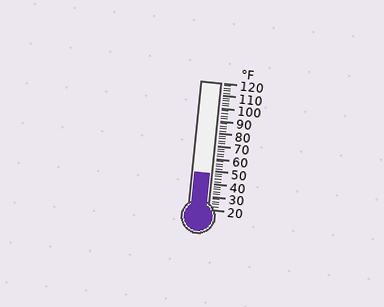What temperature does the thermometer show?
The thermometer shows approximately 48°F.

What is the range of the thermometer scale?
The thermometer scale ranges from 20°F to 120°F.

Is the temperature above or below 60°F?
The temperature is below 60°F.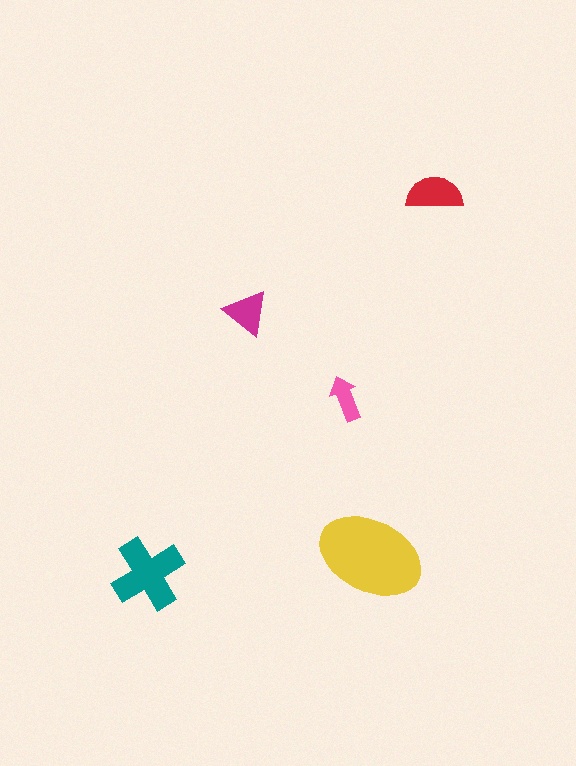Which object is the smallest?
The pink arrow.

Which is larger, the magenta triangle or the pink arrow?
The magenta triangle.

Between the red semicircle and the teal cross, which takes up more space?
The teal cross.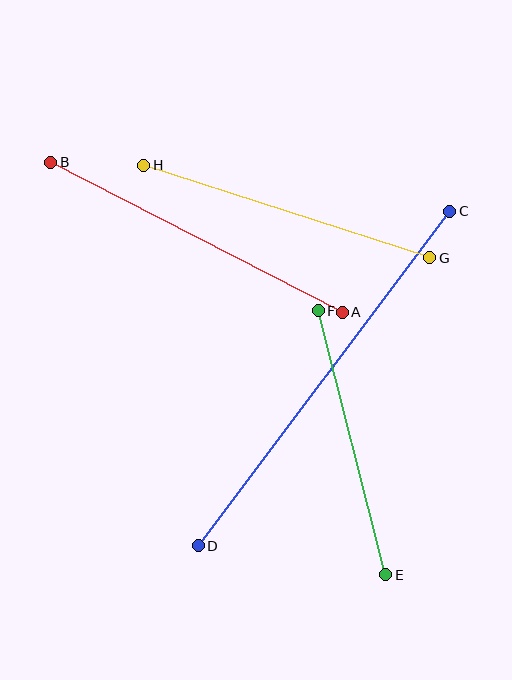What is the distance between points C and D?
The distance is approximately 418 pixels.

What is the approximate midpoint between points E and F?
The midpoint is at approximately (352, 443) pixels.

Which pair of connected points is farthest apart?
Points C and D are farthest apart.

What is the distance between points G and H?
The distance is approximately 301 pixels.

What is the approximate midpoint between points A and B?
The midpoint is at approximately (196, 237) pixels.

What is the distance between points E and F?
The distance is approximately 273 pixels.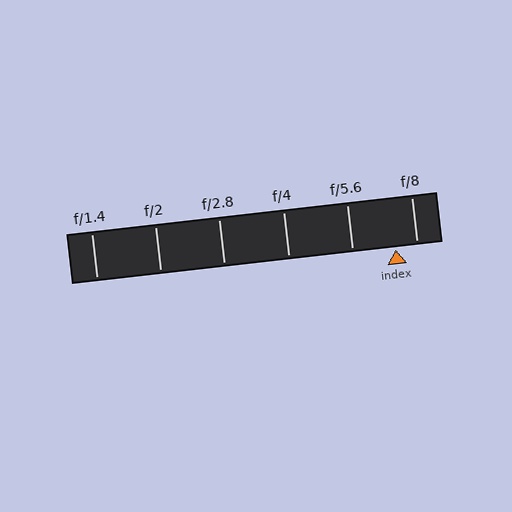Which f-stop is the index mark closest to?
The index mark is closest to f/8.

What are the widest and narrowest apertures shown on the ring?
The widest aperture shown is f/1.4 and the narrowest is f/8.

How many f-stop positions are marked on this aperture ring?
There are 6 f-stop positions marked.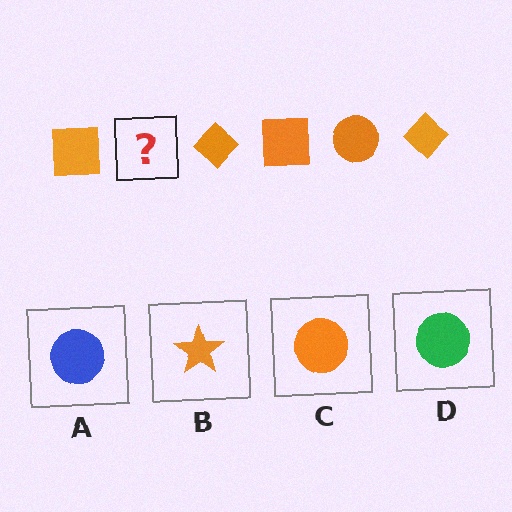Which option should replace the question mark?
Option C.